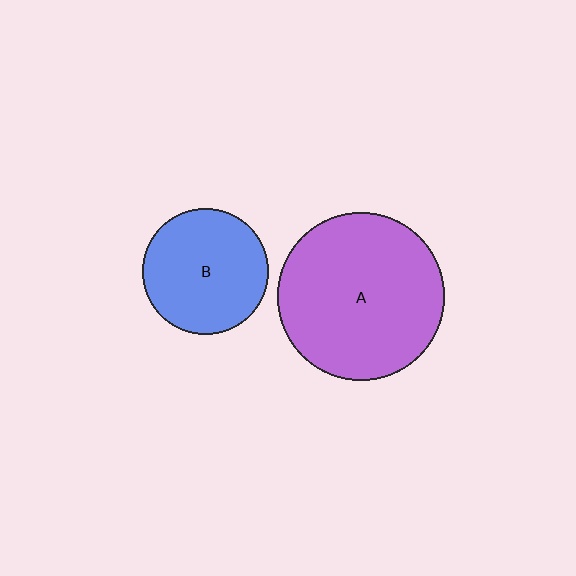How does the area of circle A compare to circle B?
Approximately 1.8 times.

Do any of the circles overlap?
No, none of the circles overlap.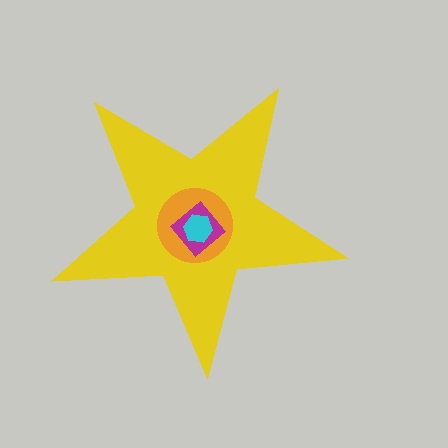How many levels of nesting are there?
4.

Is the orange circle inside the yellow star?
Yes.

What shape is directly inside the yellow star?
The orange circle.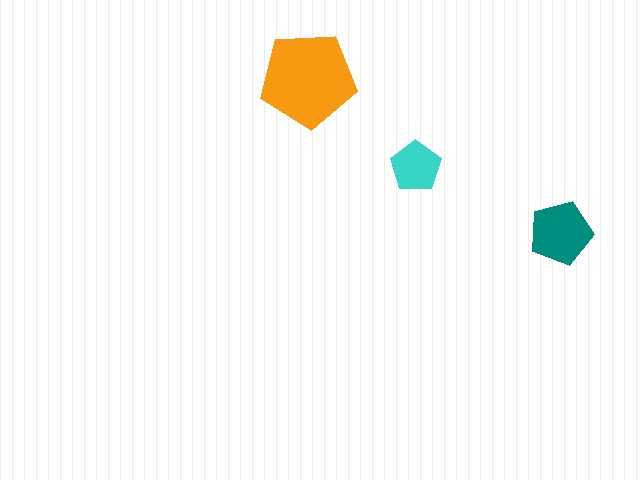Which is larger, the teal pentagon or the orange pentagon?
The orange one.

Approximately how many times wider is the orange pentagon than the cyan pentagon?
About 2 times wider.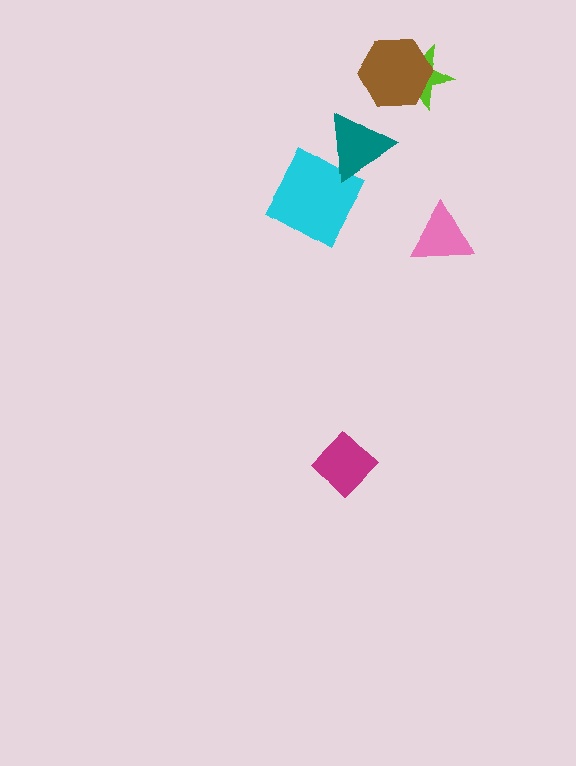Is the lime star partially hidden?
Yes, it is partially covered by another shape.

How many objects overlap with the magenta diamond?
0 objects overlap with the magenta diamond.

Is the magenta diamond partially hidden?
No, no other shape covers it.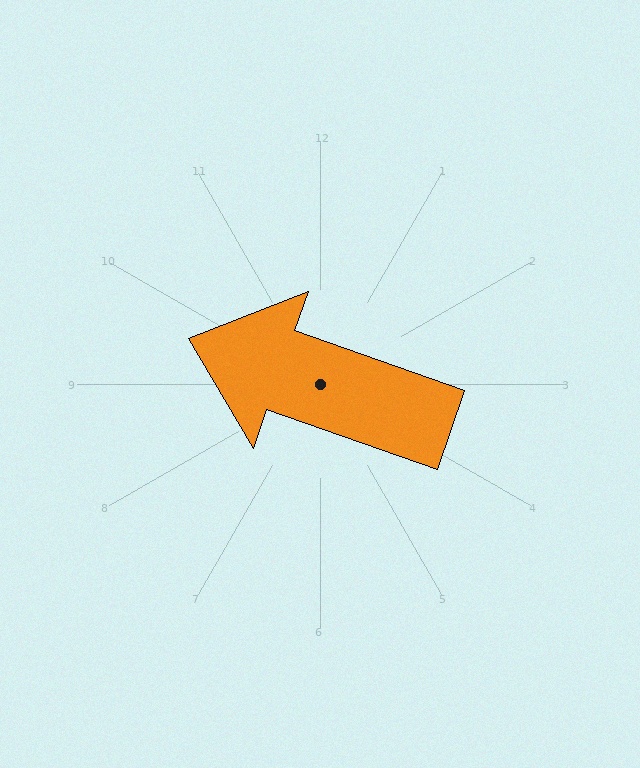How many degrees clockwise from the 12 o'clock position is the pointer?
Approximately 289 degrees.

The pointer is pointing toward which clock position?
Roughly 10 o'clock.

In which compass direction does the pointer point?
West.